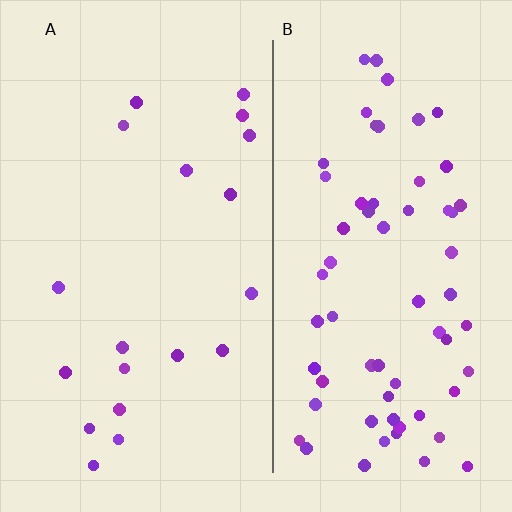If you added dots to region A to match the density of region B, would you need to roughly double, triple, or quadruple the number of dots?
Approximately triple.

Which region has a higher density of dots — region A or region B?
B (the right).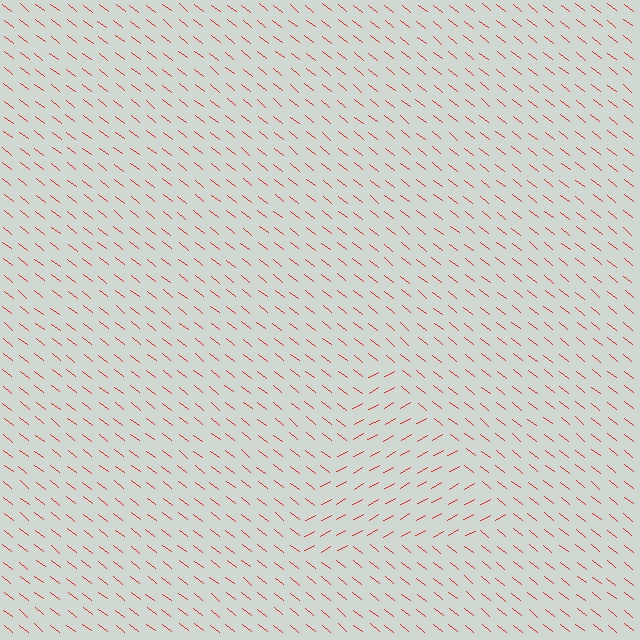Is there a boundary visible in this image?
Yes, there is a texture boundary formed by a change in line orientation.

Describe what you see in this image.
The image is filled with small red line segments. A triangle region in the image has lines oriented differently from the surrounding lines, creating a visible texture boundary.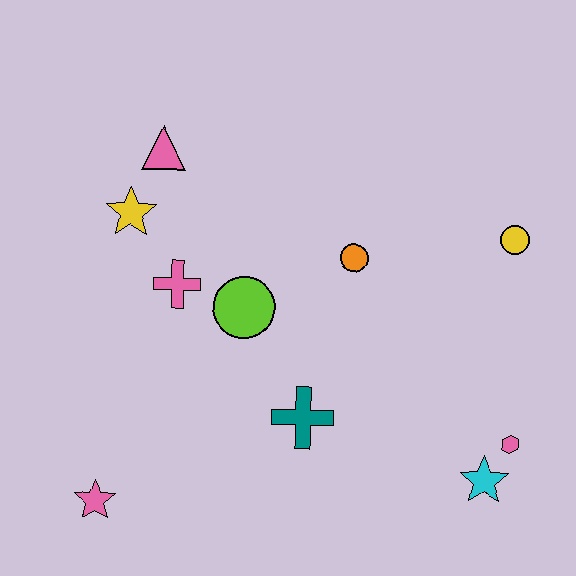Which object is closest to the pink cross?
The lime circle is closest to the pink cross.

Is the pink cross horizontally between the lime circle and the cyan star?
No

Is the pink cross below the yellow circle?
Yes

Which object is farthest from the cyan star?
The pink triangle is farthest from the cyan star.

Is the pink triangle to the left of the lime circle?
Yes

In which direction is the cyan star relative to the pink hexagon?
The cyan star is below the pink hexagon.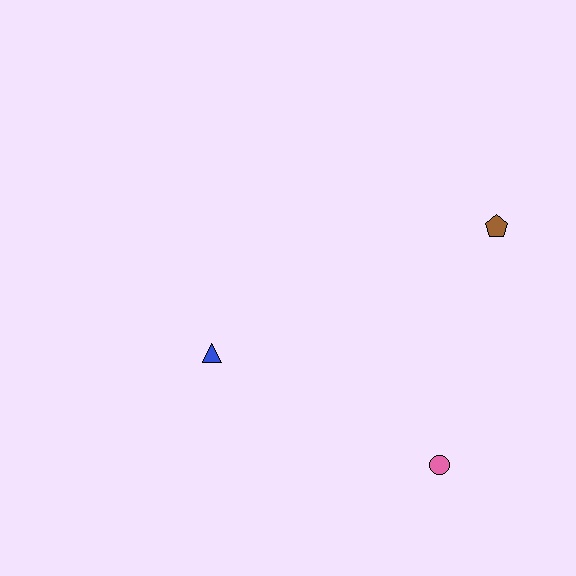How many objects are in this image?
There are 3 objects.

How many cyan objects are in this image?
There are no cyan objects.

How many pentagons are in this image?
There is 1 pentagon.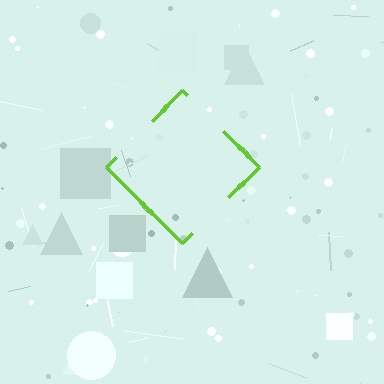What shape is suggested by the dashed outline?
The dashed outline suggests a diamond.